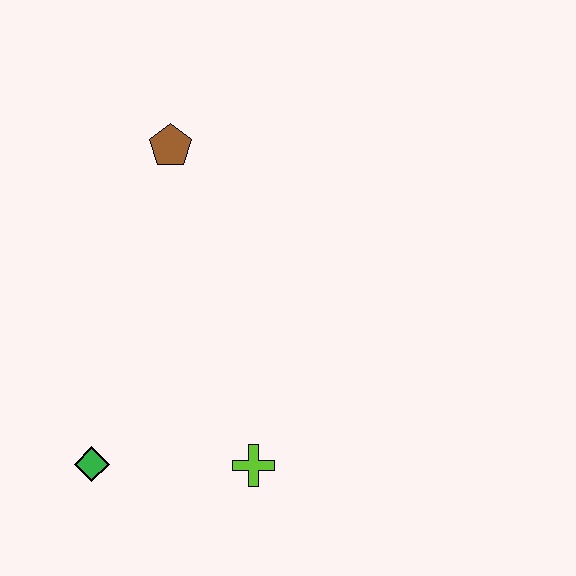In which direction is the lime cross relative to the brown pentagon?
The lime cross is below the brown pentagon.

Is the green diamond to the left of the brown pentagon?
Yes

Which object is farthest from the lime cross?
The brown pentagon is farthest from the lime cross.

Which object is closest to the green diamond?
The lime cross is closest to the green diamond.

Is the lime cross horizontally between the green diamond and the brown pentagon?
No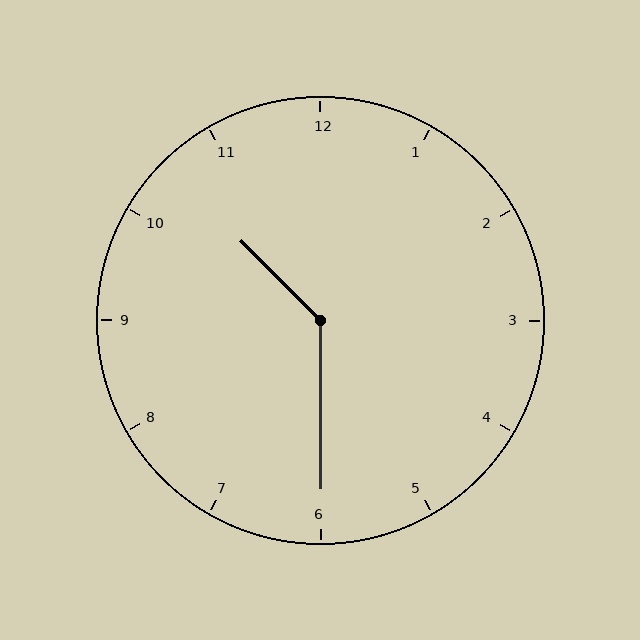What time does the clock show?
10:30.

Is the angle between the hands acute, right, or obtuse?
It is obtuse.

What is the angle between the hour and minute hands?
Approximately 135 degrees.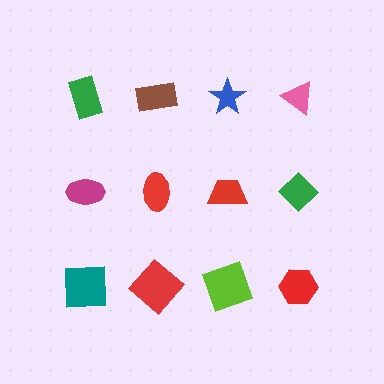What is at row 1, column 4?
A pink triangle.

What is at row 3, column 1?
A teal square.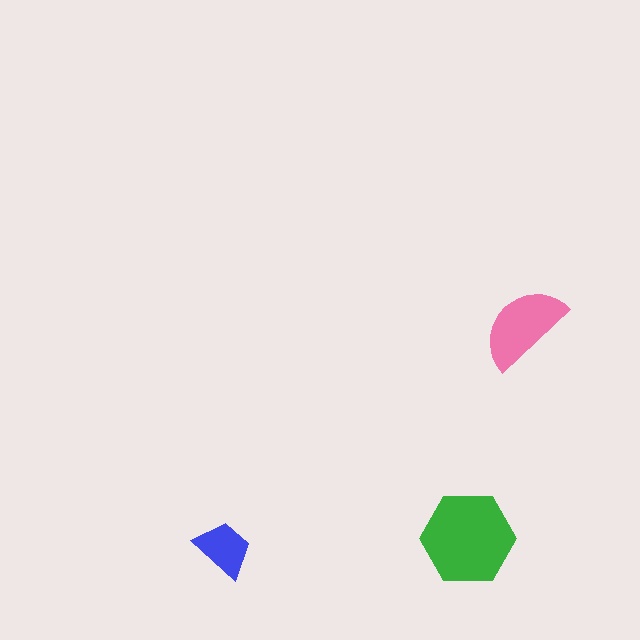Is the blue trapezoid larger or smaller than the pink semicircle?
Smaller.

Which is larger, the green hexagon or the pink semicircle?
The green hexagon.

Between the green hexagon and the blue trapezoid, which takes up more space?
The green hexagon.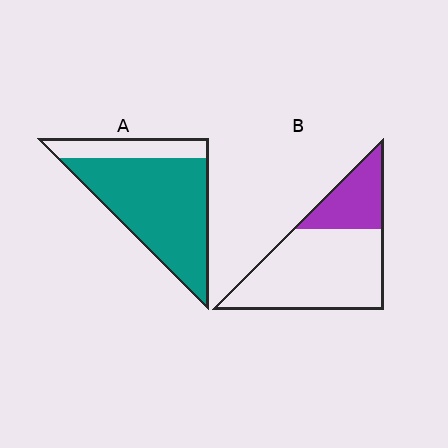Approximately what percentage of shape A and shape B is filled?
A is approximately 80% and B is approximately 30%.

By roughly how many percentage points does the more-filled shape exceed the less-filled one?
By roughly 50 percentage points (A over B).